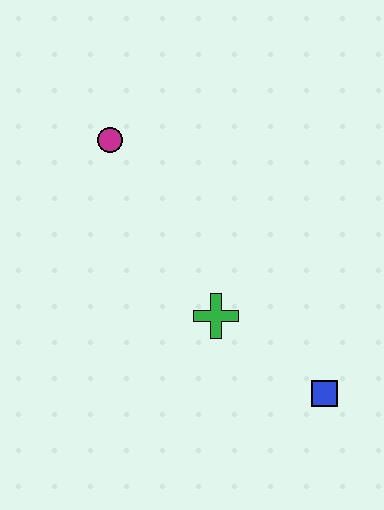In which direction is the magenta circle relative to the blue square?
The magenta circle is above the blue square.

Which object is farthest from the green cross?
The magenta circle is farthest from the green cross.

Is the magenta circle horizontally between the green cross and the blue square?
No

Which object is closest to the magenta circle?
The green cross is closest to the magenta circle.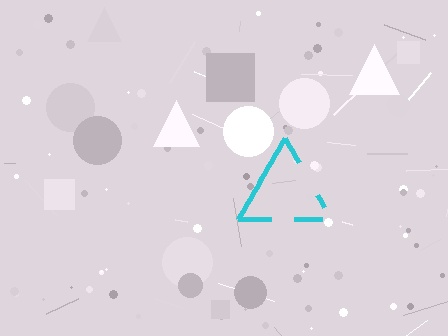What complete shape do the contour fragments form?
The contour fragments form a triangle.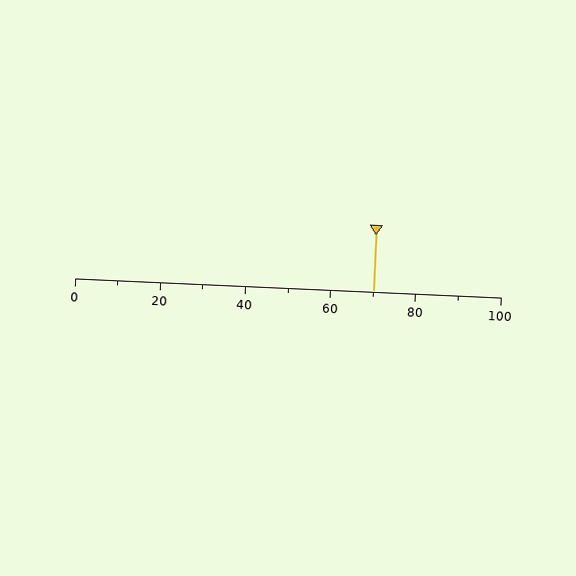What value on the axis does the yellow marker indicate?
The marker indicates approximately 70.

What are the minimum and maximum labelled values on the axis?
The axis runs from 0 to 100.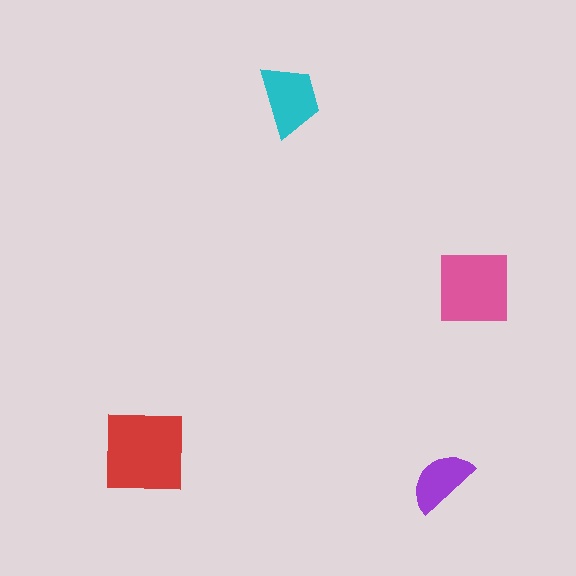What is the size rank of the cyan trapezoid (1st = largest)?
3rd.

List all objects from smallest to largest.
The purple semicircle, the cyan trapezoid, the pink square, the red square.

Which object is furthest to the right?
The pink square is rightmost.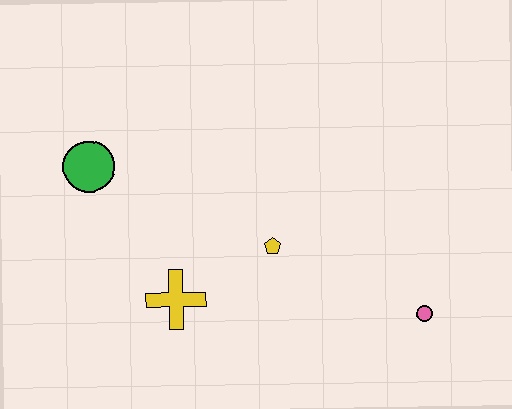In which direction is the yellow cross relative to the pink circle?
The yellow cross is to the left of the pink circle.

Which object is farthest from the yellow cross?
The pink circle is farthest from the yellow cross.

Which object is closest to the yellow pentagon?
The yellow cross is closest to the yellow pentagon.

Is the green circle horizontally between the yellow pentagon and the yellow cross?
No